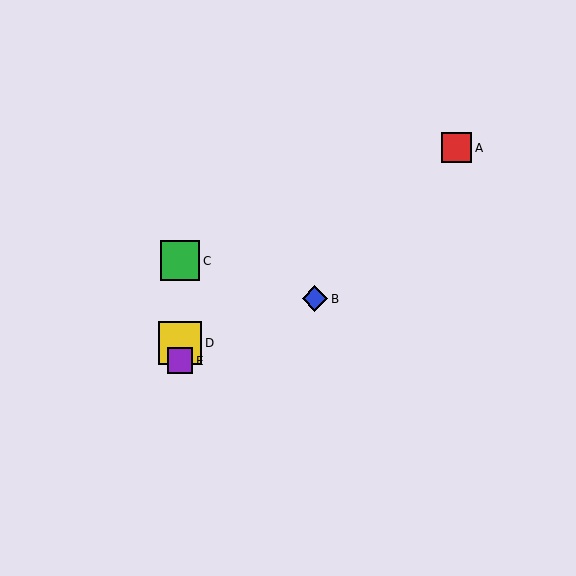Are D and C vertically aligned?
Yes, both are at x≈180.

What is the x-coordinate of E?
Object E is at x≈180.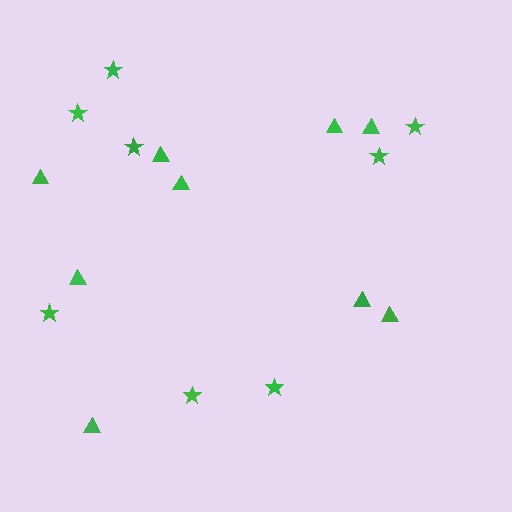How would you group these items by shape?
There are 2 groups: one group of stars (8) and one group of triangles (9).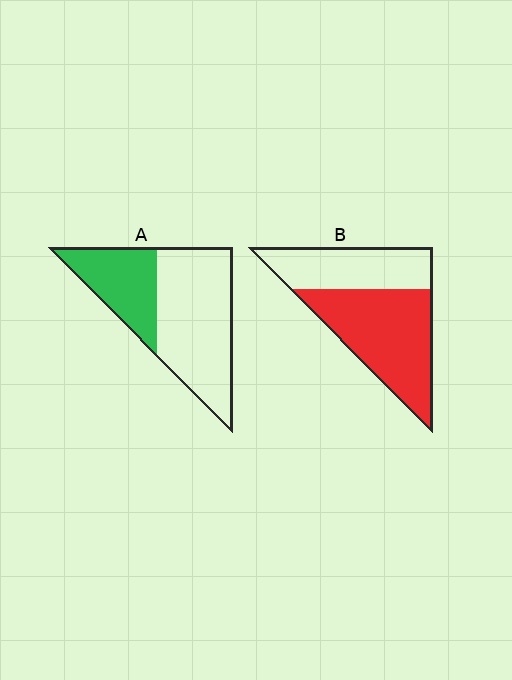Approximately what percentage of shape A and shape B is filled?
A is approximately 35% and B is approximately 60%.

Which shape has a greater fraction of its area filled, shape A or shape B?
Shape B.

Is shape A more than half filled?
No.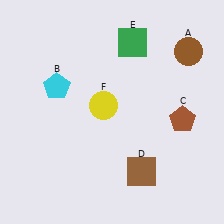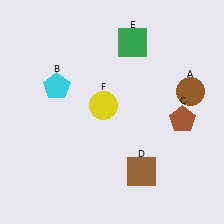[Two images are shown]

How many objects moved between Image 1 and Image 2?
1 object moved between the two images.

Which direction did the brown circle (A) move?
The brown circle (A) moved down.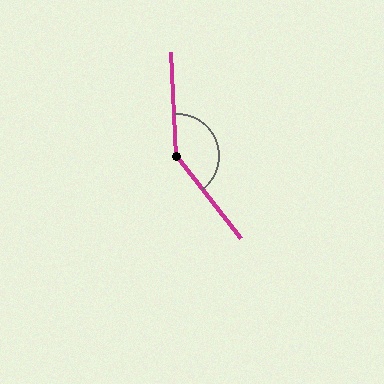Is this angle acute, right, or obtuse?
It is obtuse.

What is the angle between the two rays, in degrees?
Approximately 146 degrees.